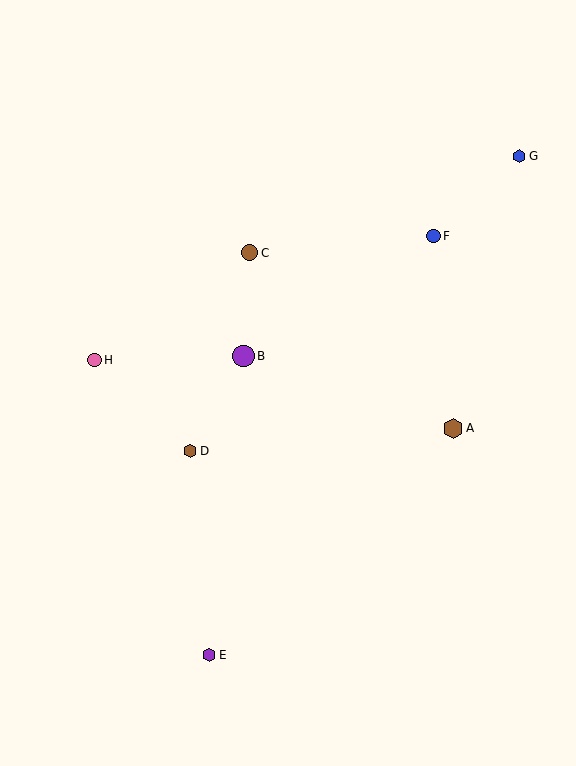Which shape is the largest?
The purple circle (labeled B) is the largest.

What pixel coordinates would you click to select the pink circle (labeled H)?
Click at (95, 360) to select the pink circle H.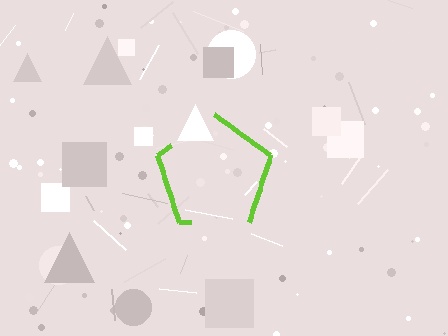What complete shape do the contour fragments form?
The contour fragments form a pentagon.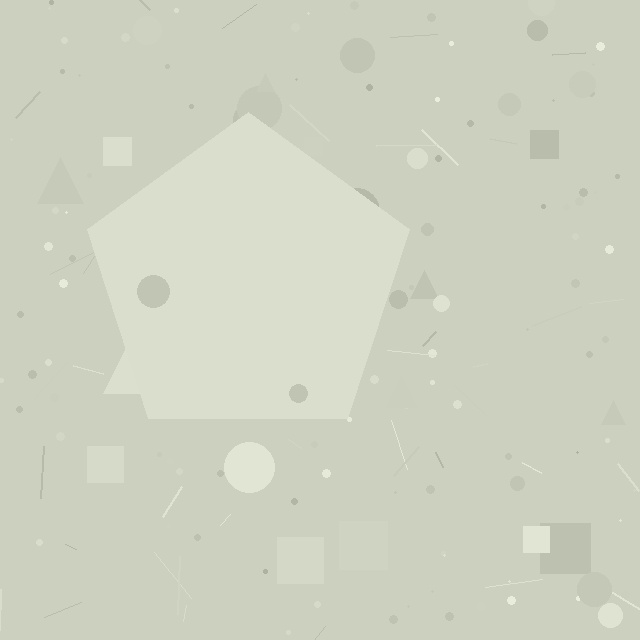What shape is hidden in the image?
A pentagon is hidden in the image.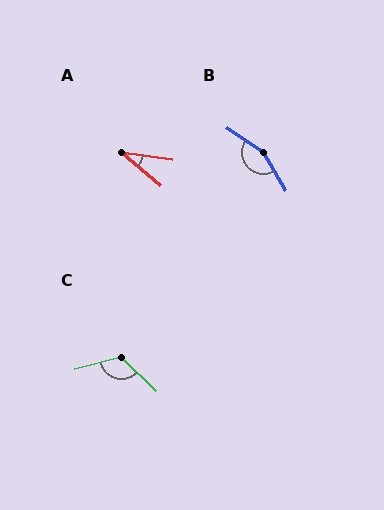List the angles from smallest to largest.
A (32°), C (121°), B (155°).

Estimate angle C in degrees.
Approximately 121 degrees.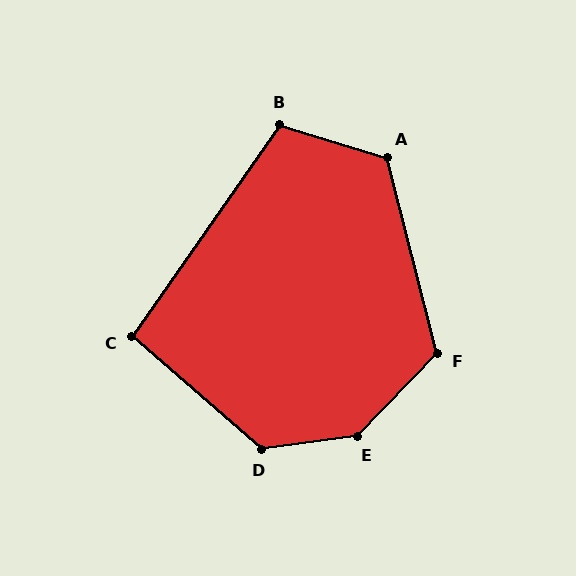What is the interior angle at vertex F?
Approximately 121 degrees (obtuse).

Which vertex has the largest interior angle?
E, at approximately 142 degrees.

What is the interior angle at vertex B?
Approximately 108 degrees (obtuse).